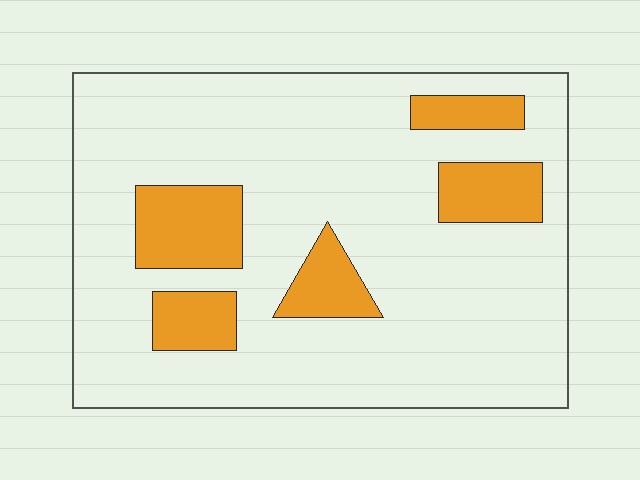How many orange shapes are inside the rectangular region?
5.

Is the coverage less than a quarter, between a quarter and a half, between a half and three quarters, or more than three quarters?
Less than a quarter.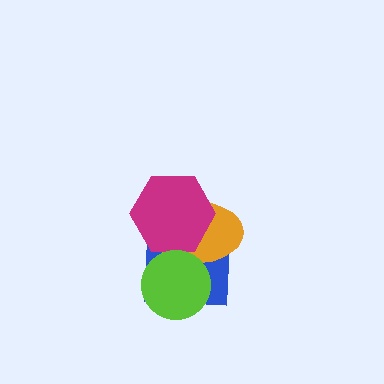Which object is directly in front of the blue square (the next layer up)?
The orange ellipse is directly in front of the blue square.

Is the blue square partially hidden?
Yes, it is partially covered by another shape.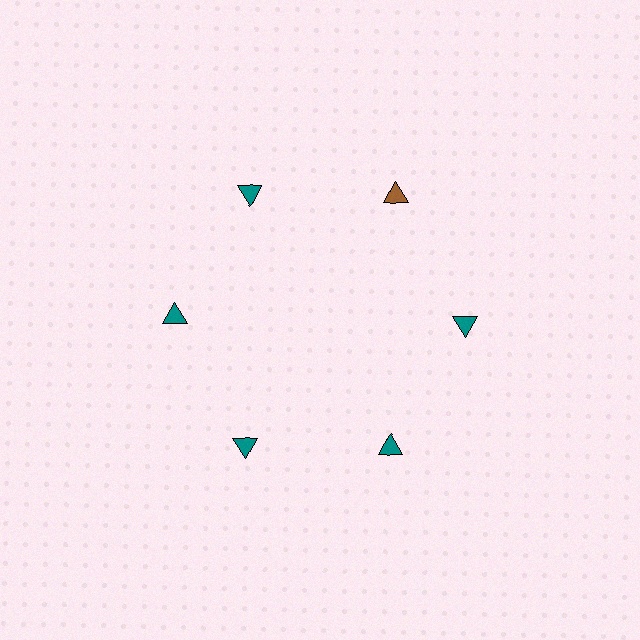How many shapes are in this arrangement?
There are 6 shapes arranged in a ring pattern.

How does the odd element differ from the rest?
It has a different color: brown instead of teal.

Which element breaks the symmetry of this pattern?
The brown triangle at roughly the 1 o'clock position breaks the symmetry. All other shapes are teal triangles.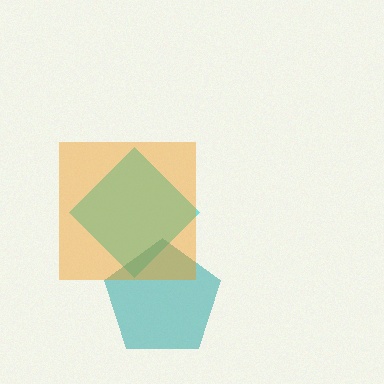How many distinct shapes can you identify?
There are 3 distinct shapes: a cyan diamond, a teal pentagon, an orange square.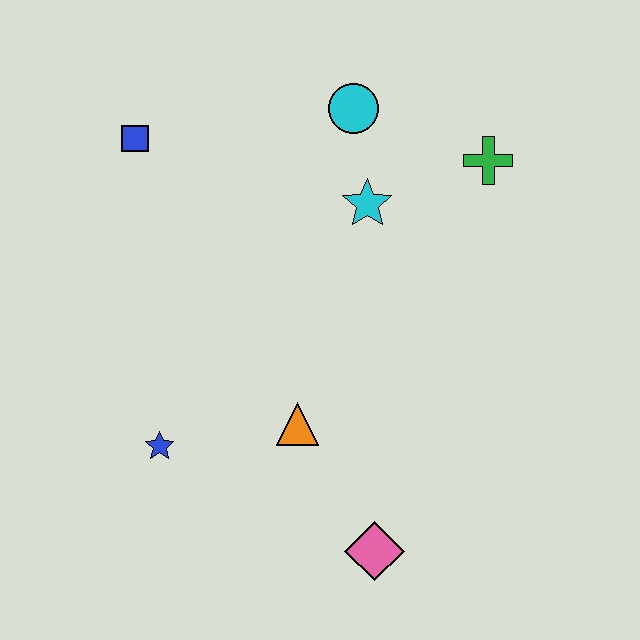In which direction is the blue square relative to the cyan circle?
The blue square is to the left of the cyan circle.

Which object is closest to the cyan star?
The cyan circle is closest to the cyan star.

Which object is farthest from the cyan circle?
The pink diamond is farthest from the cyan circle.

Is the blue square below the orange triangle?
No